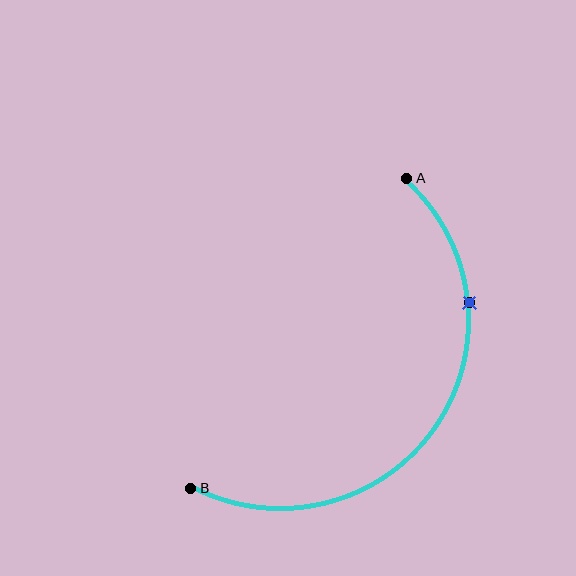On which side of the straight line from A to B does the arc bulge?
The arc bulges below and to the right of the straight line connecting A and B.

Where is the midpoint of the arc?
The arc midpoint is the point on the curve farthest from the straight line joining A and B. It sits below and to the right of that line.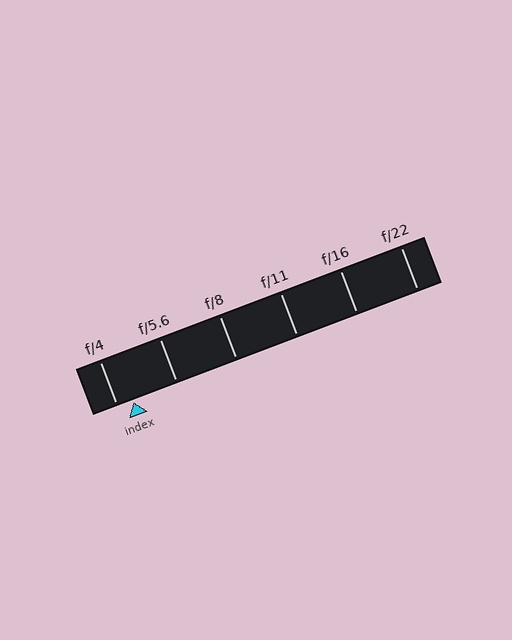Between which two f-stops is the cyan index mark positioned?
The index mark is between f/4 and f/5.6.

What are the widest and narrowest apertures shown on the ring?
The widest aperture shown is f/4 and the narrowest is f/22.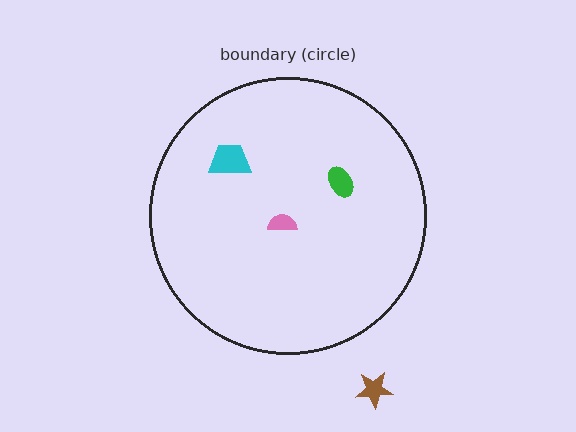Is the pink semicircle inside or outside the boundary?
Inside.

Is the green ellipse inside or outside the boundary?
Inside.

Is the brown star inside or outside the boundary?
Outside.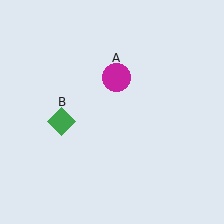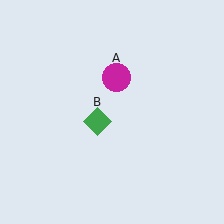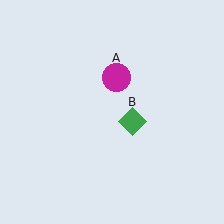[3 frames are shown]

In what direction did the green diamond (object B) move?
The green diamond (object B) moved right.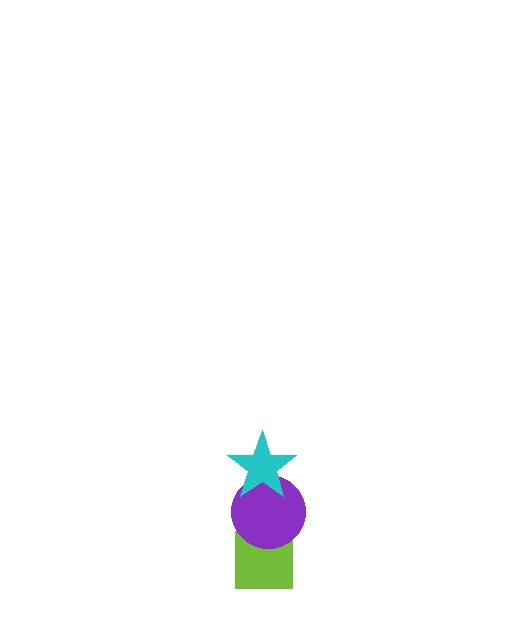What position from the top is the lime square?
The lime square is 3rd from the top.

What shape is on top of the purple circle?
The cyan star is on top of the purple circle.